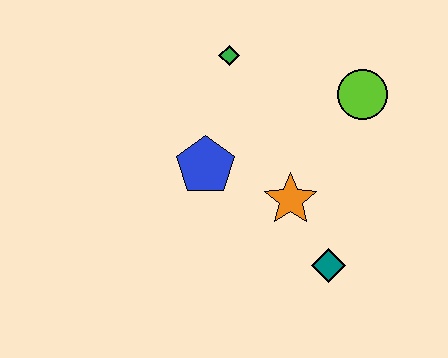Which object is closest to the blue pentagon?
The orange star is closest to the blue pentagon.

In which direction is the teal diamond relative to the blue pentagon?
The teal diamond is to the right of the blue pentagon.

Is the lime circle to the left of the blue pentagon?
No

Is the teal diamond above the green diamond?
No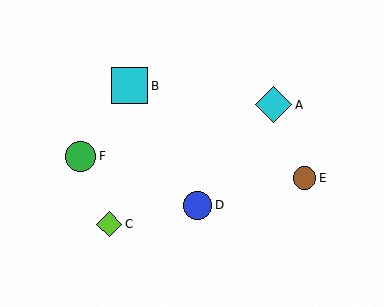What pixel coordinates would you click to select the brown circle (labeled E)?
Click at (304, 178) to select the brown circle E.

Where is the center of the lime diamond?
The center of the lime diamond is at (109, 224).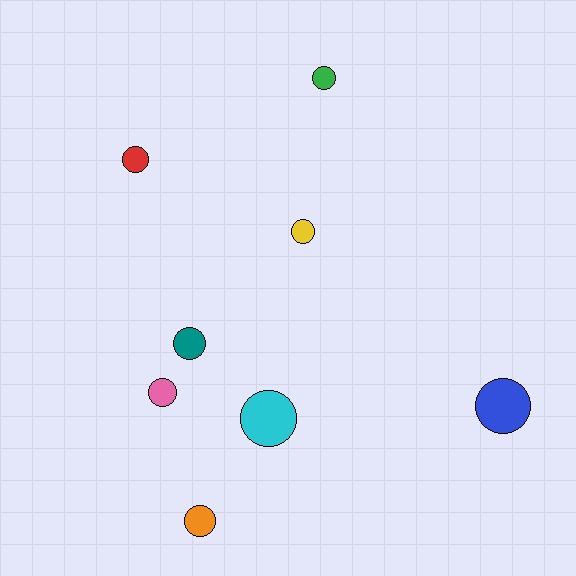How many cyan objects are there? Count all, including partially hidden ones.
There is 1 cyan object.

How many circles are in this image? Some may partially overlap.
There are 8 circles.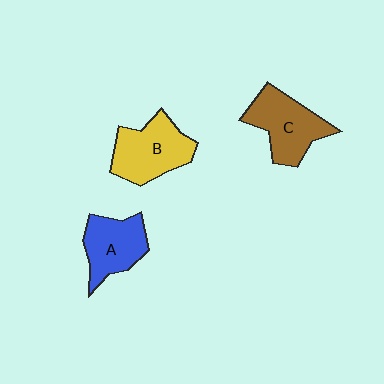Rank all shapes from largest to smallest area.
From largest to smallest: B (yellow), C (brown), A (blue).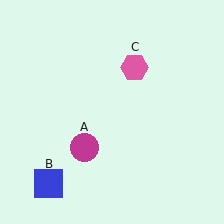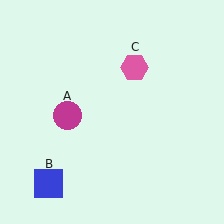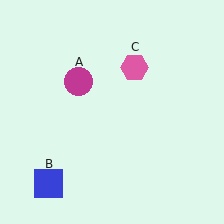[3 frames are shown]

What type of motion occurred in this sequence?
The magenta circle (object A) rotated clockwise around the center of the scene.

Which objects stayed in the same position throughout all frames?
Blue square (object B) and pink hexagon (object C) remained stationary.